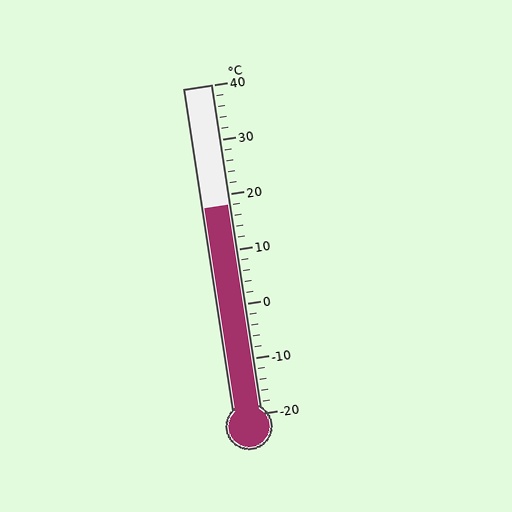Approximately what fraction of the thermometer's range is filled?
The thermometer is filled to approximately 65% of its range.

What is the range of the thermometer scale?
The thermometer scale ranges from -20°C to 40°C.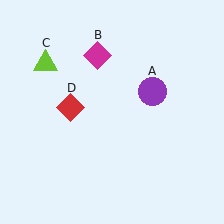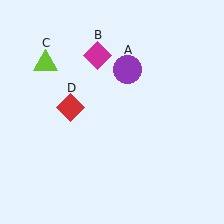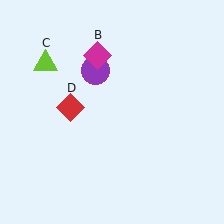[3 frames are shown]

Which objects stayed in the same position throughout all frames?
Magenta diamond (object B) and lime triangle (object C) and red diamond (object D) remained stationary.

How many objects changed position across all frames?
1 object changed position: purple circle (object A).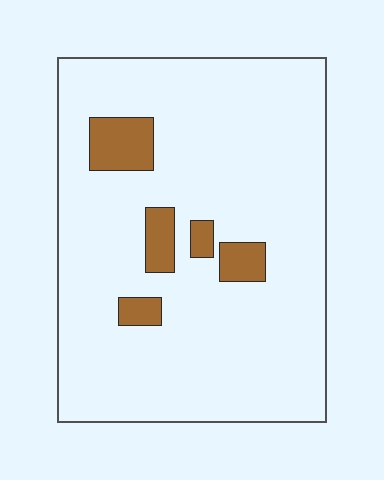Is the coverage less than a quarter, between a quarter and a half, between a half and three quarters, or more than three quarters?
Less than a quarter.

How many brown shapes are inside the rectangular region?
5.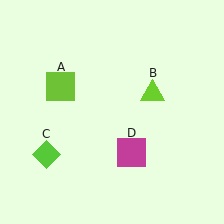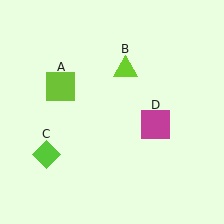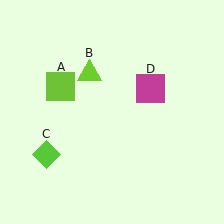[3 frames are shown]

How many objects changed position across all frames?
2 objects changed position: lime triangle (object B), magenta square (object D).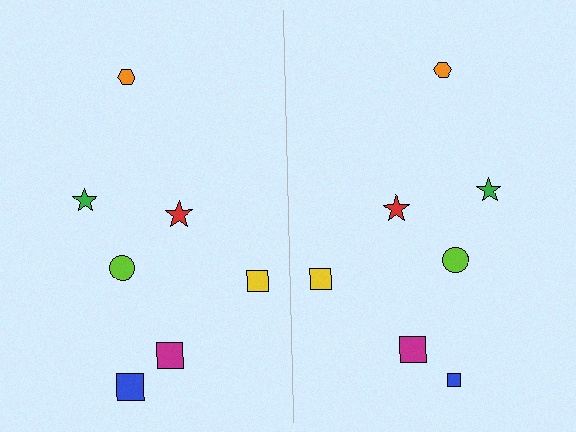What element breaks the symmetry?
The blue square on the right side has a different size than its mirror counterpart.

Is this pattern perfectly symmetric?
No, the pattern is not perfectly symmetric. The blue square on the right side has a different size than its mirror counterpart.